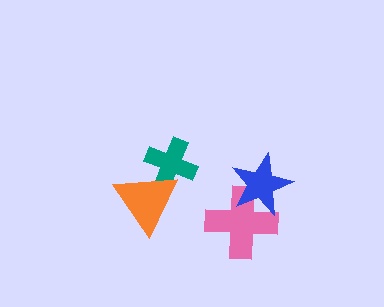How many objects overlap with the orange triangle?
1 object overlaps with the orange triangle.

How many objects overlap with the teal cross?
1 object overlaps with the teal cross.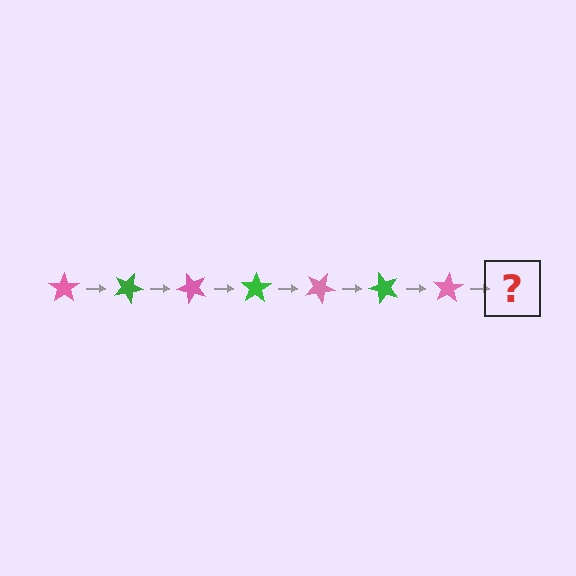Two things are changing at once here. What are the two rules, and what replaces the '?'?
The two rules are that it rotates 25 degrees each step and the color cycles through pink and green. The '?' should be a green star, rotated 175 degrees from the start.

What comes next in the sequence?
The next element should be a green star, rotated 175 degrees from the start.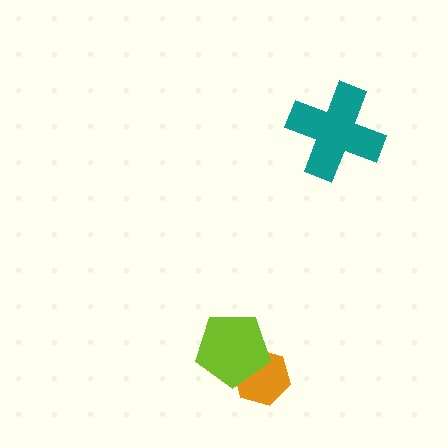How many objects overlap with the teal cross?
0 objects overlap with the teal cross.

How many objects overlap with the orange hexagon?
1 object overlaps with the orange hexagon.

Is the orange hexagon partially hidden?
Yes, it is partially covered by another shape.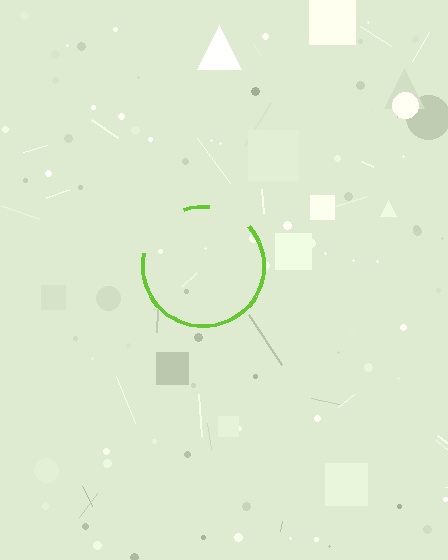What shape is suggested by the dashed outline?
The dashed outline suggests a circle.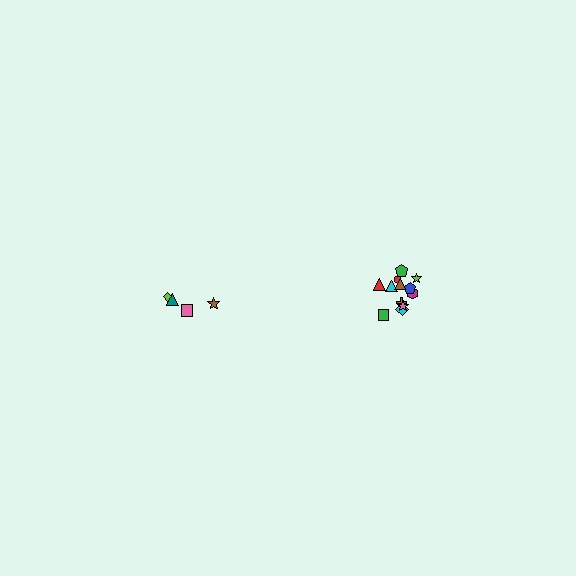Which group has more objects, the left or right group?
The right group.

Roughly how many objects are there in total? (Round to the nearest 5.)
Roughly 15 objects in total.